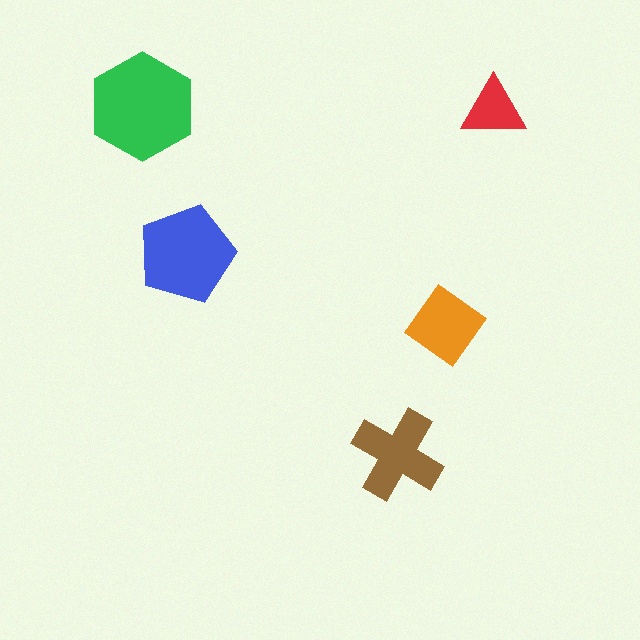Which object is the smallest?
The red triangle.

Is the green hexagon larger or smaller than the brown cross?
Larger.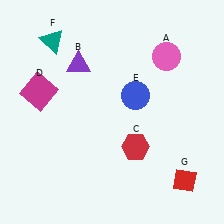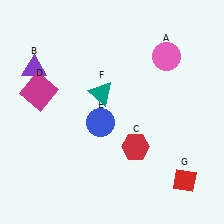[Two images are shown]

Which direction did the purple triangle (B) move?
The purple triangle (B) moved left.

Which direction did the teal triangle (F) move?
The teal triangle (F) moved down.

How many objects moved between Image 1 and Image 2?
3 objects moved between the two images.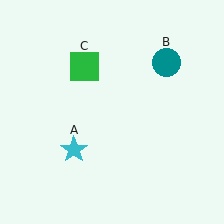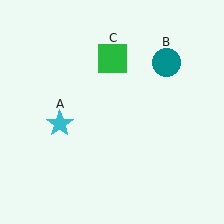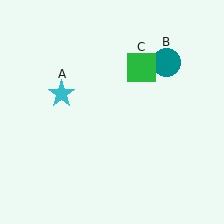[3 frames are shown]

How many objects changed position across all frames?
2 objects changed position: cyan star (object A), green square (object C).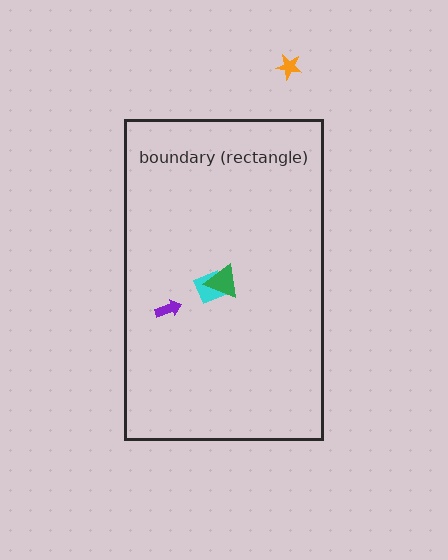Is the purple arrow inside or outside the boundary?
Inside.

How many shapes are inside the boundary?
3 inside, 1 outside.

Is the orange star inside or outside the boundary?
Outside.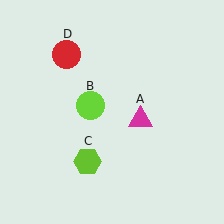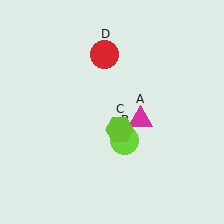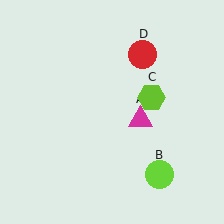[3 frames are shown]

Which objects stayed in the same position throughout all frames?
Magenta triangle (object A) remained stationary.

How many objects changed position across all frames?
3 objects changed position: lime circle (object B), lime hexagon (object C), red circle (object D).